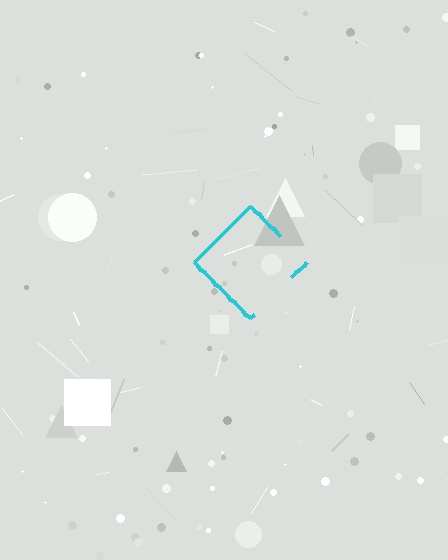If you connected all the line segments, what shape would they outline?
They would outline a diamond.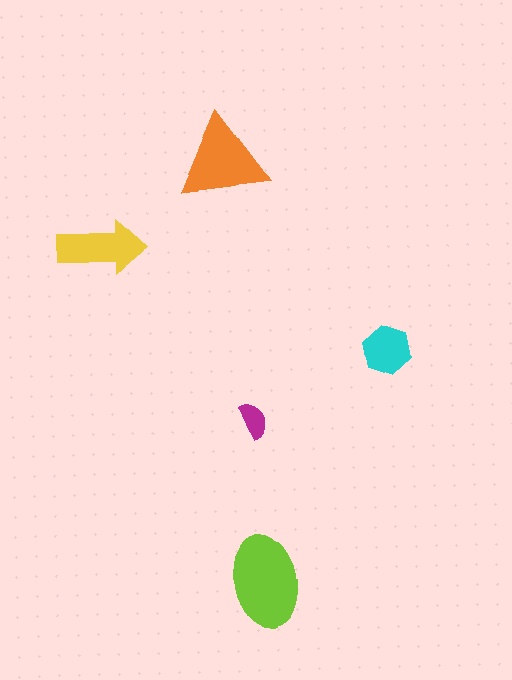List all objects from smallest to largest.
The magenta semicircle, the cyan hexagon, the yellow arrow, the orange triangle, the lime ellipse.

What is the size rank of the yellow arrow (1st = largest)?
3rd.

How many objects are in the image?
There are 5 objects in the image.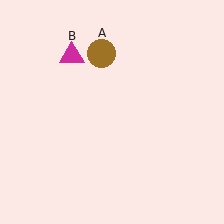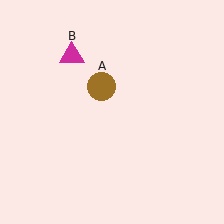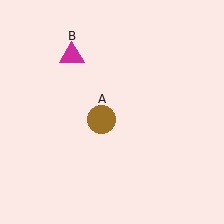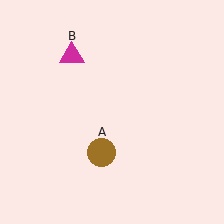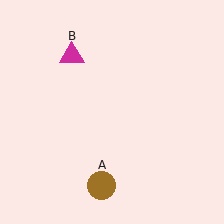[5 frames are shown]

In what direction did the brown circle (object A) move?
The brown circle (object A) moved down.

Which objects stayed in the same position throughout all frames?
Magenta triangle (object B) remained stationary.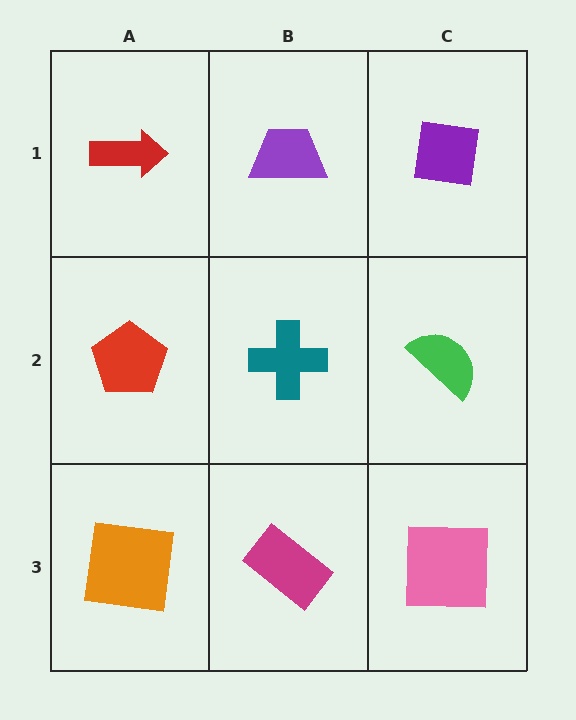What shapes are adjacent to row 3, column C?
A green semicircle (row 2, column C), a magenta rectangle (row 3, column B).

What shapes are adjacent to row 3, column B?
A teal cross (row 2, column B), an orange square (row 3, column A), a pink square (row 3, column C).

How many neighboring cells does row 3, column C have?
2.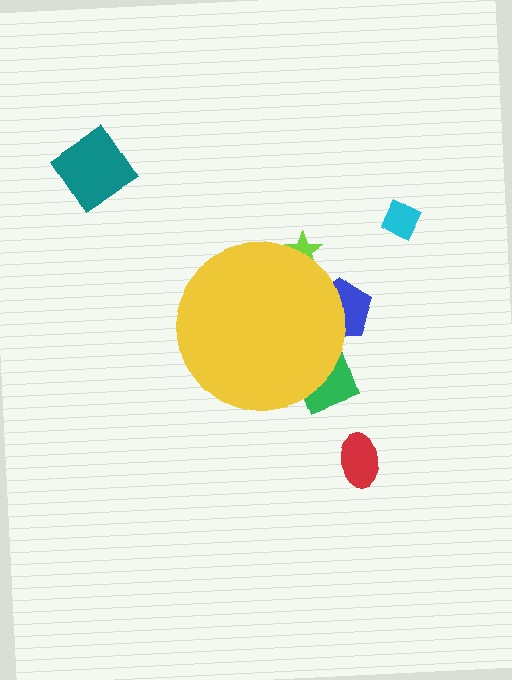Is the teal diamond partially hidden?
No, the teal diamond is fully visible.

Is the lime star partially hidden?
Yes, the lime star is partially hidden behind the yellow circle.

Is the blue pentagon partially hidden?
Yes, the blue pentagon is partially hidden behind the yellow circle.